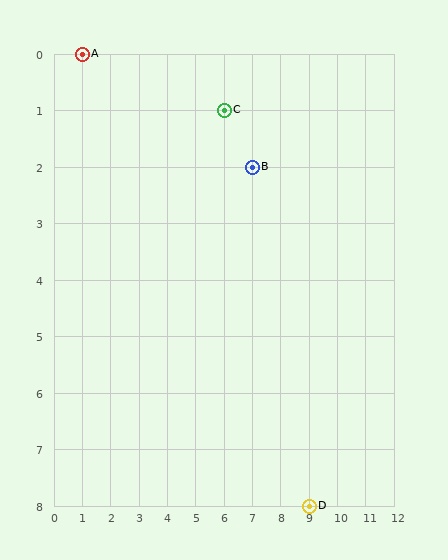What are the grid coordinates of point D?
Point D is at grid coordinates (9, 8).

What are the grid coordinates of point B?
Point B is at grid coordinates (7, 2).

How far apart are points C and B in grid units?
Points C and B are 1 column and 1 row apart (about 1.4 grid units diagonally).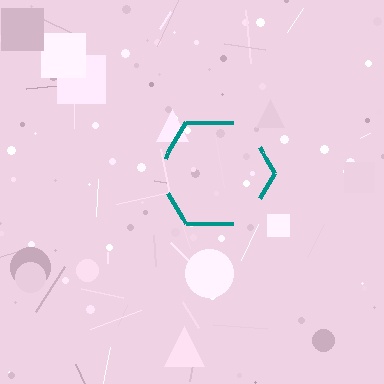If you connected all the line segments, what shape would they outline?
They would outline a hexagon.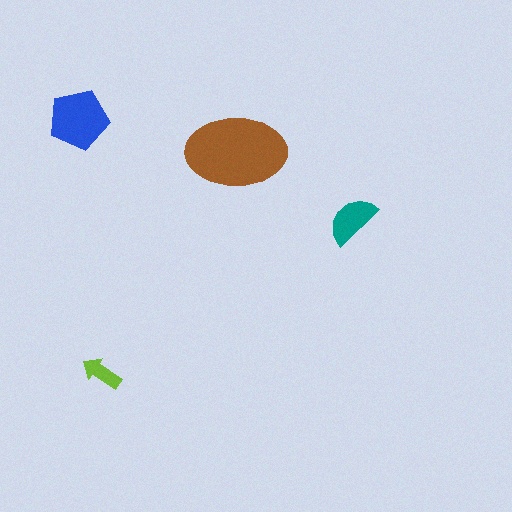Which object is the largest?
The brown ellipse.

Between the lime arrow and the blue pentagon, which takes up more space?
The blue pentagon.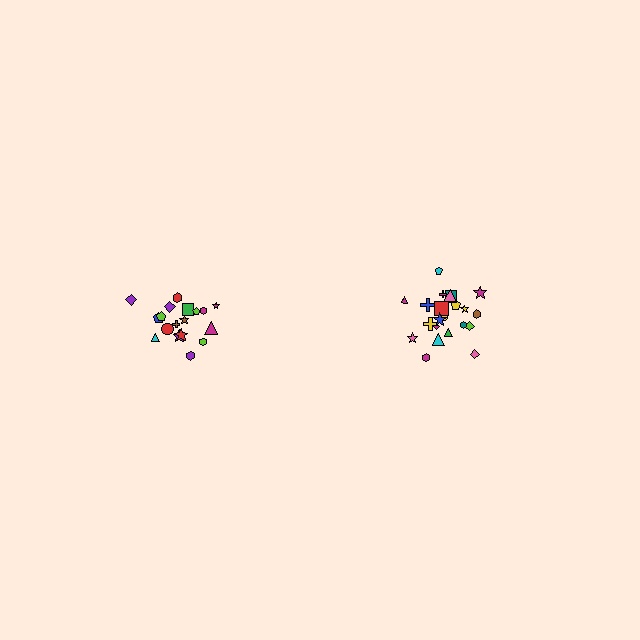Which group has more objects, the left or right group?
The right group.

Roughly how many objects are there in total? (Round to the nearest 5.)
Roughly 40 objects in total.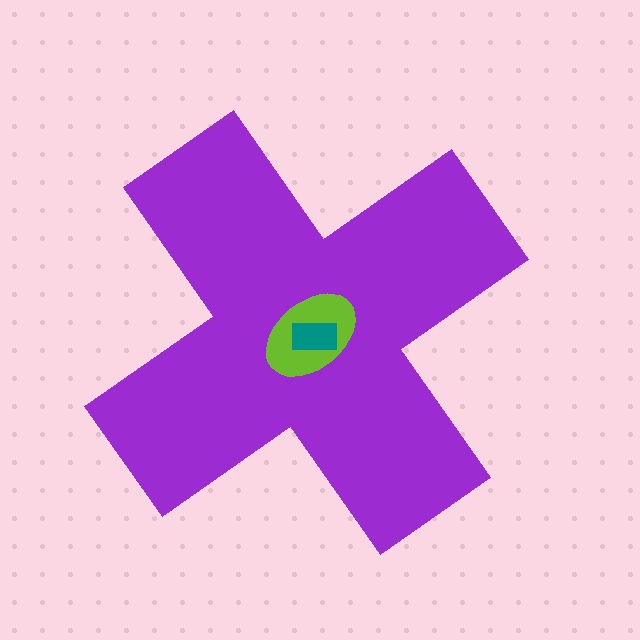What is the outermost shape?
The purple cross.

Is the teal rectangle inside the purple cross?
Yes.